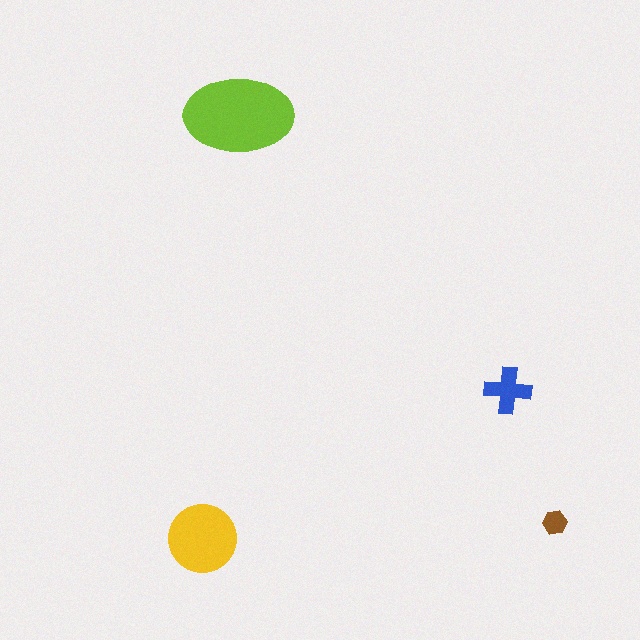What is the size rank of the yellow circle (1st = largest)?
2nd.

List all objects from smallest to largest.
The brown hexagon, the blue cross, the yellow circle, the lime ellipse.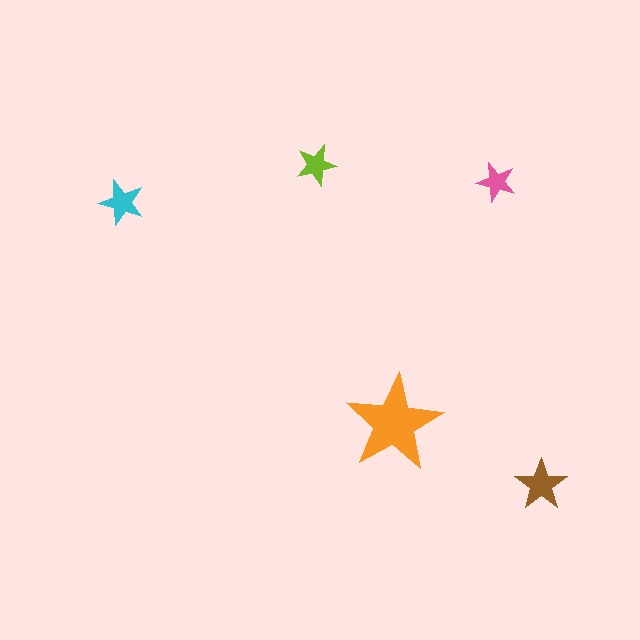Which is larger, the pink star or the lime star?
The lime one.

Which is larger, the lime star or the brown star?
The brown one.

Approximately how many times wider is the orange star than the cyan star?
About 2 times wider.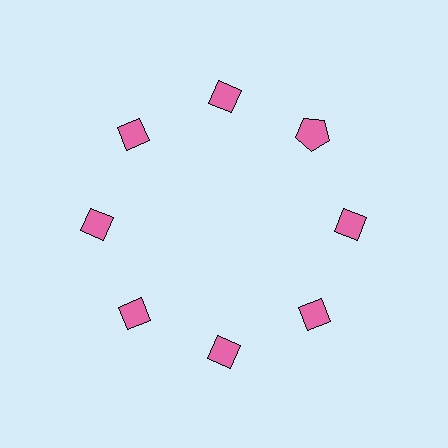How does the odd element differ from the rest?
It has a different shape: pentagon instead of diamond.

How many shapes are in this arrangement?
There are 8 shapes arranged in a ring pattern.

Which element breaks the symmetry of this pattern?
The pink pentagon at roughly the 2 o'clock position breaks the symmetry. All other shapes are pink diamonds.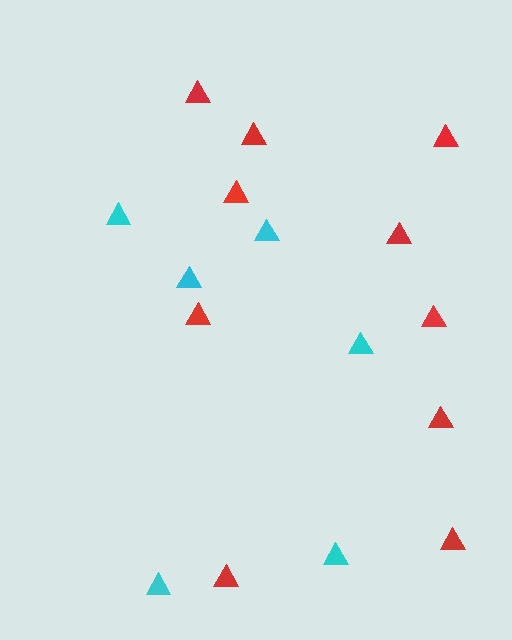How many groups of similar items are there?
There are 2 groups: one group of red triangles (10) and one group of cyan triangles (6).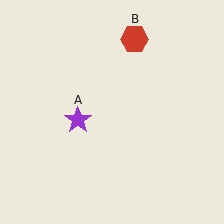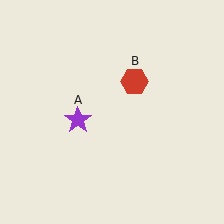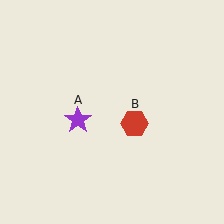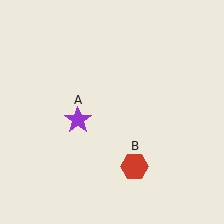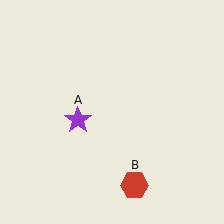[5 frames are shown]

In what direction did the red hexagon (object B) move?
The red hexagon (object B) moved down.